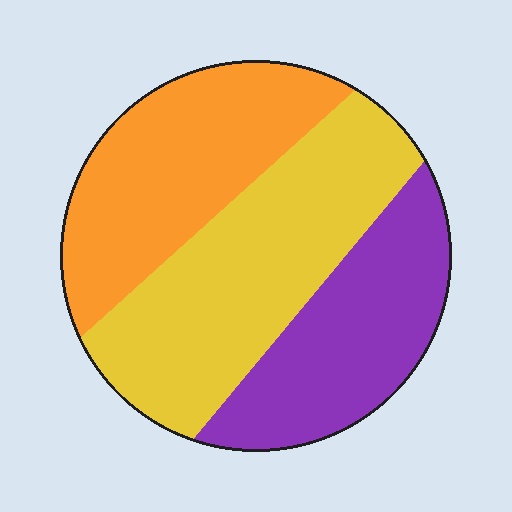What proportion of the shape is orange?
Orange takes up about one third (1/3) of the shape.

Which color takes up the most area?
Yellow, at roughly 40%.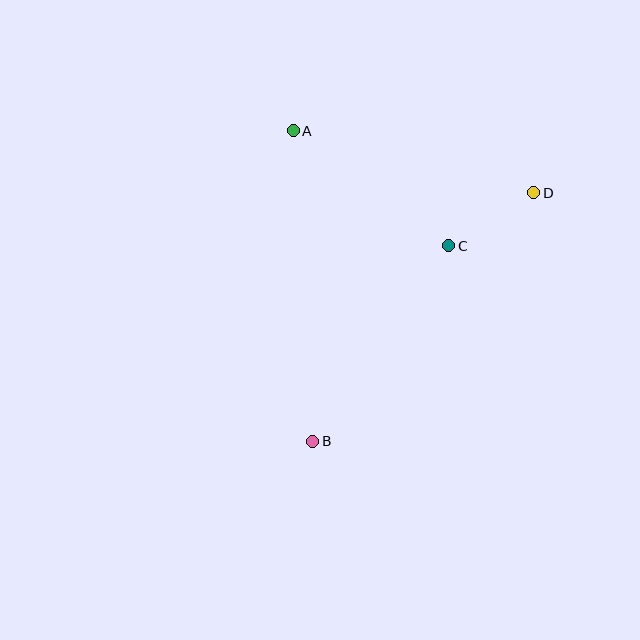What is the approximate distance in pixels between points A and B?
The distance between A and B is approximately 311 pixels.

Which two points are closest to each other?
Points C and D are closest to each other.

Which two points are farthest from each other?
Points B and D are farthest from each other.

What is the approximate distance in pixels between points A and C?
The distance between A and C is approximately 193 pixels.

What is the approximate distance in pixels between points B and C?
The distance between B and C is approximately 238 pixels.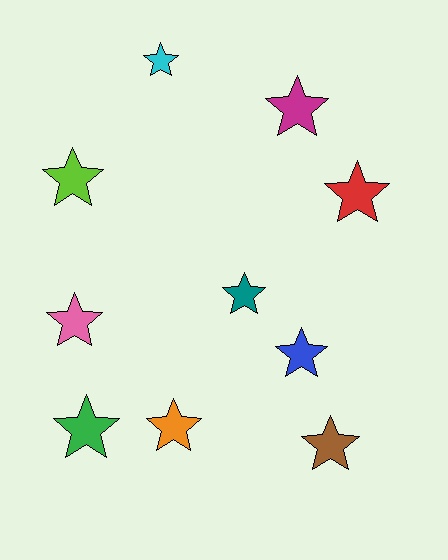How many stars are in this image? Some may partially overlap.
There are 10 stars.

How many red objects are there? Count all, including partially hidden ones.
There is 1 red object.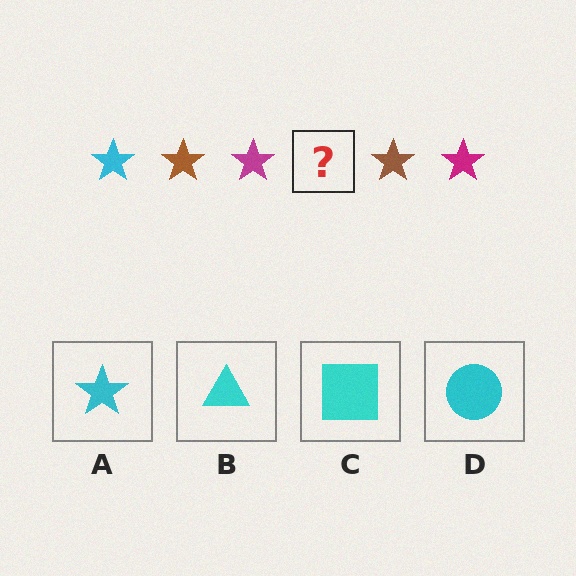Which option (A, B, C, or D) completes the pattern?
A.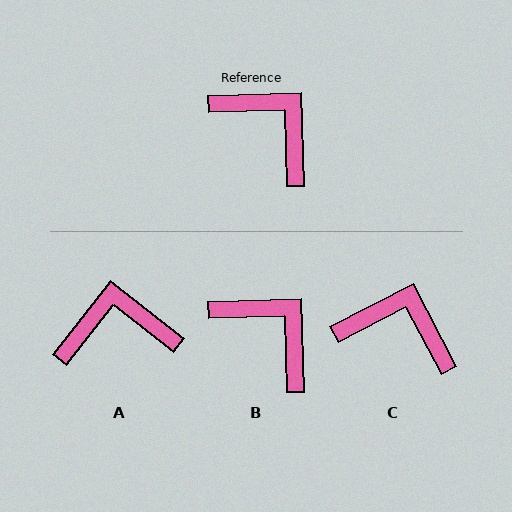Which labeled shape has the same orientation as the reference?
B.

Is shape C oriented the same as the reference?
No, it is off by about 26 degrees.